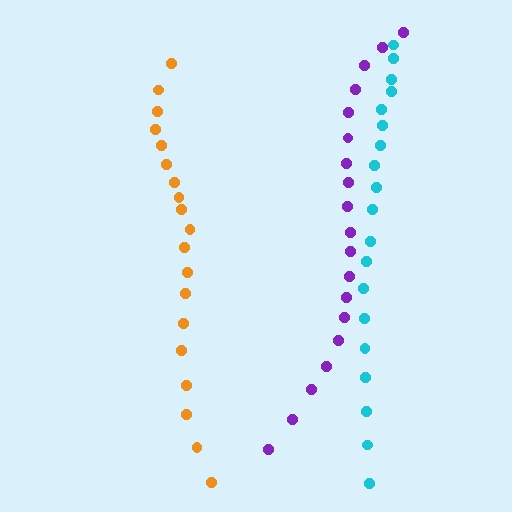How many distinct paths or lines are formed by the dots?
There are 3 distinct paths.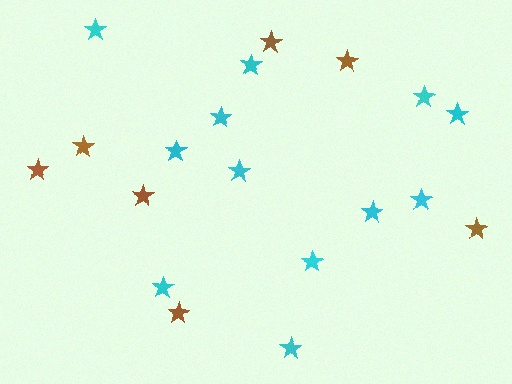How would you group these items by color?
There are 2 groups: one group of cyan stars (12) and one group of brown stars (7).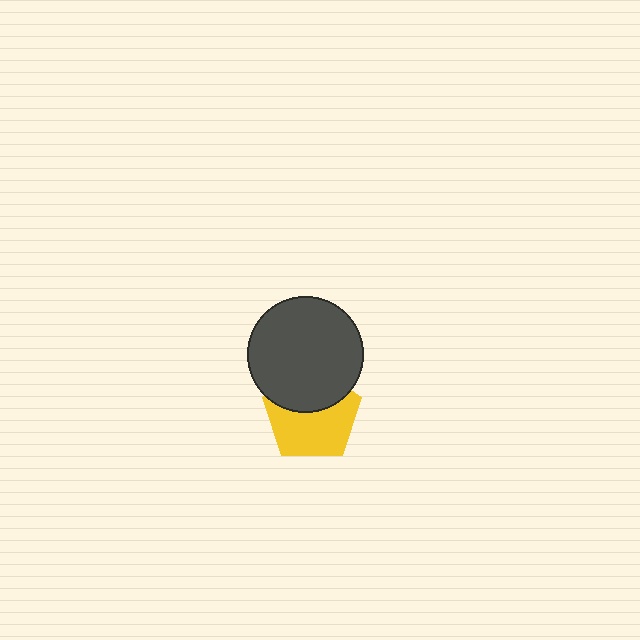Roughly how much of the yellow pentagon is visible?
About half of it is visible (roughly 60%).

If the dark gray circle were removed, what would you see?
You would see the complete yellow pentagon.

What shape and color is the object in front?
The object in front is a dark gray circle.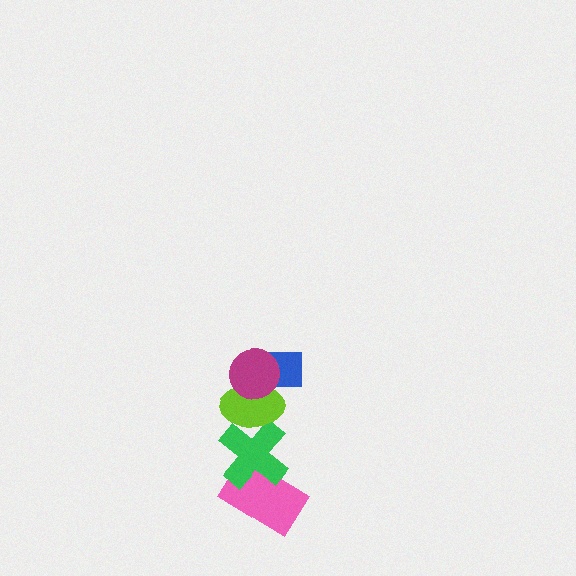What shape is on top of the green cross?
The lime ellipse is on top of the green cross.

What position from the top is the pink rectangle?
The pink rectangle is 5th from the top.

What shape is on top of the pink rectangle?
The green cross is on top of the pink rectangle.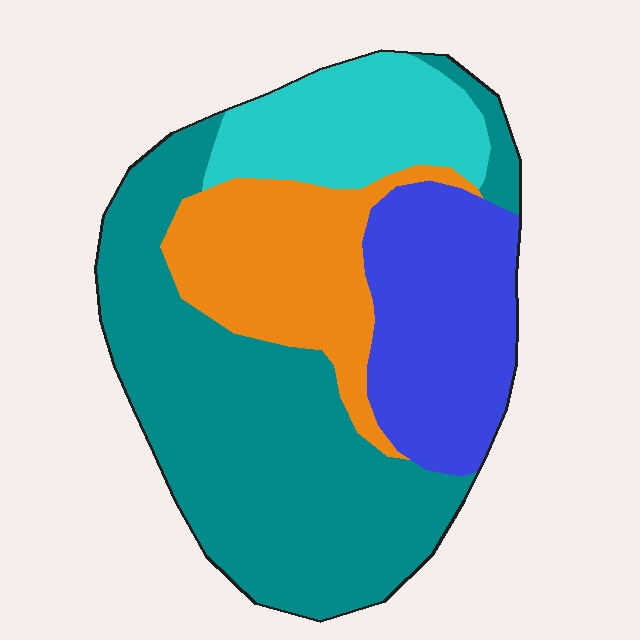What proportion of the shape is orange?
Orange takes up about one fifth (1/5) of the shape.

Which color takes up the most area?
Teal, at roughly 45%.